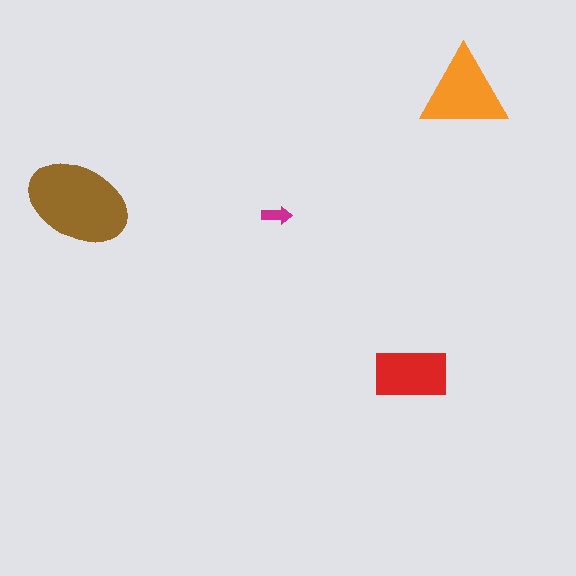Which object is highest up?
The orange triangle is topmost.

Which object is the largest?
The brown ellipse.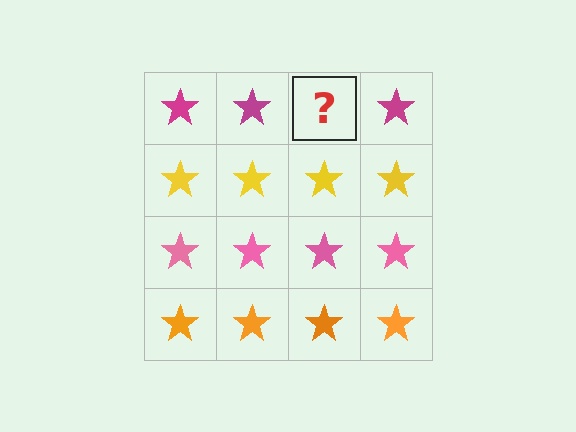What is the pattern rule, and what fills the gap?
The rule is that each row has a consistent color. The gap should be filled with a magenta star.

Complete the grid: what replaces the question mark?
The question mark should be replaced with a magenta star.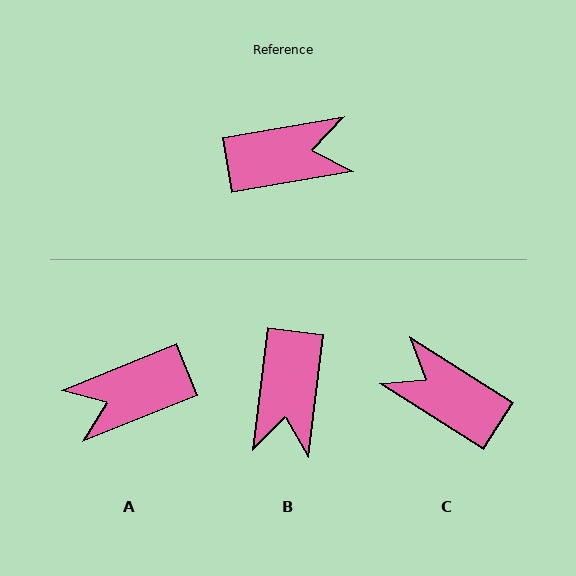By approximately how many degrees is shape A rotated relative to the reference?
Approximately 167 degrees clockwise.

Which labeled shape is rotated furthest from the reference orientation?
A, about 167 degrees away.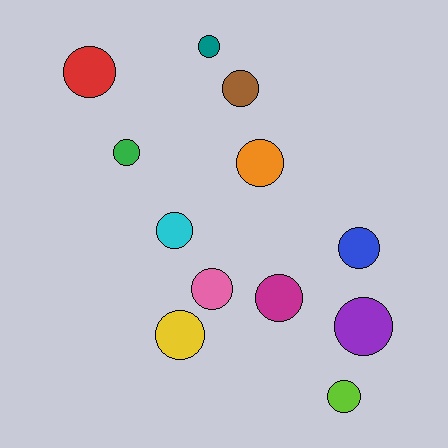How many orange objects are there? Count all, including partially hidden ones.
There is 1 orange object.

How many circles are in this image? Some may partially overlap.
There are 12 circles.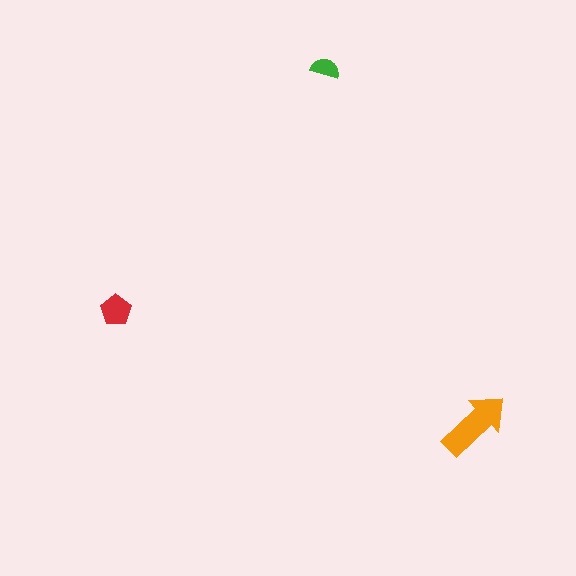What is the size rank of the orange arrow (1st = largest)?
1st.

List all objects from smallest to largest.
The green semicircle, the red pentagon, the orange arrow.